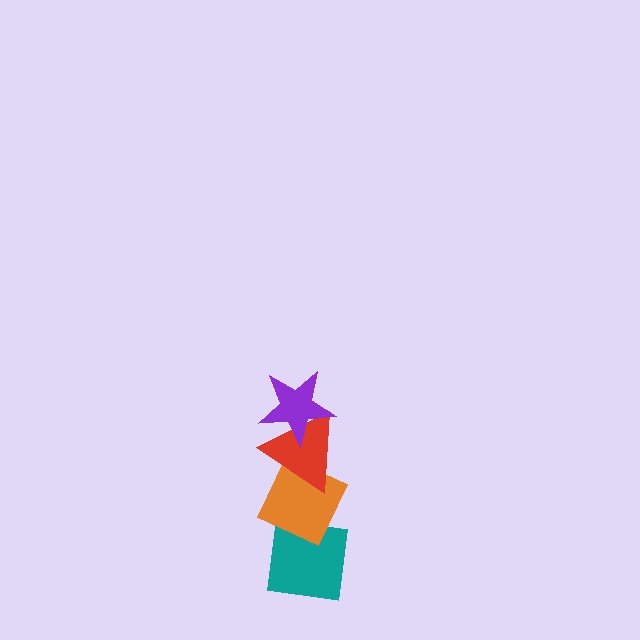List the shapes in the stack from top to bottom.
From top to bottom: the purple star, the red triangle, the orange diamond, the teal square.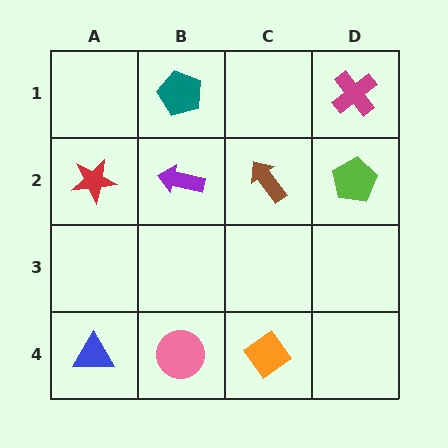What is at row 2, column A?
A red star.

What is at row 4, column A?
A blue triangle.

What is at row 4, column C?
An orange diamond.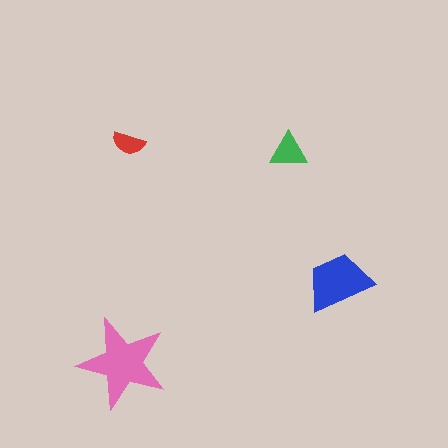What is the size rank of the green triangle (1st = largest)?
3rd.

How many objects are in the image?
There are 4 objects in the image.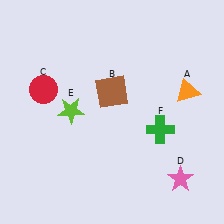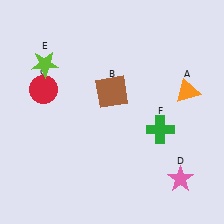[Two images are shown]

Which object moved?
The lime star (E) moved up.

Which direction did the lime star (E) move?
The lime star (E) moved up.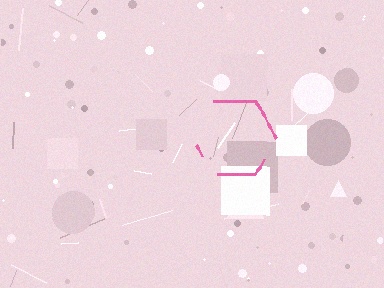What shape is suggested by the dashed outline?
The dashed outline suggests a hexagon.